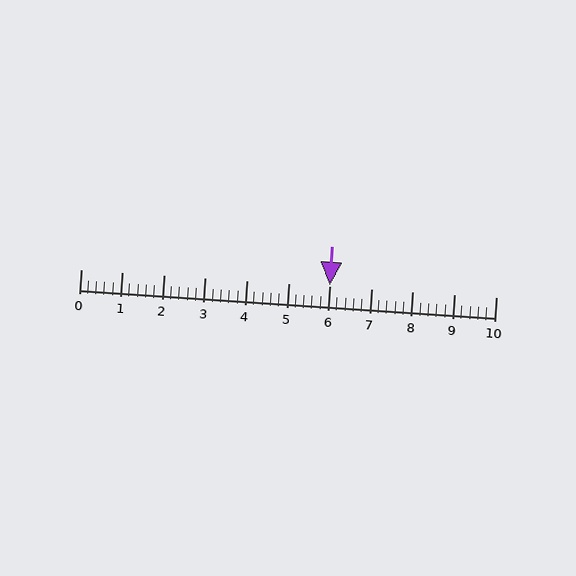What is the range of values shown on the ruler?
The ruler shows values from 0 to 10.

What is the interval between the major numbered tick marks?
The major tick marks are spaced 1 units apart.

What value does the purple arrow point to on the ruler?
The purple arrow points to approximately 6.0.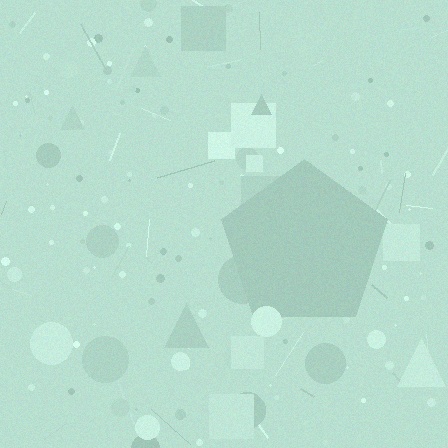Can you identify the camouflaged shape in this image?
The camouflaged shape is a pentagon.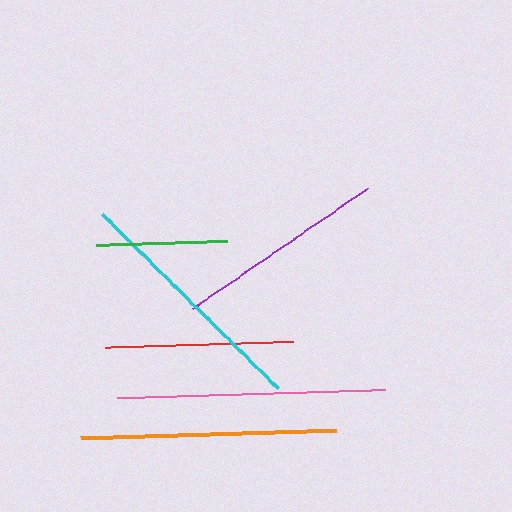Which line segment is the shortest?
The green line is the shortest at approximately 131 pixels.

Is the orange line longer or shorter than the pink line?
The pink line is longer than the orange line.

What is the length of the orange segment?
The orange segment is approximately 256 pixels long.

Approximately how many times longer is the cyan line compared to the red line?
The cyan line is approximately 1.3 times the length of the red line.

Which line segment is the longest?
The pink line is the longest at approximately 268 pixels.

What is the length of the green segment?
The green segment is approximately 131 pixels long.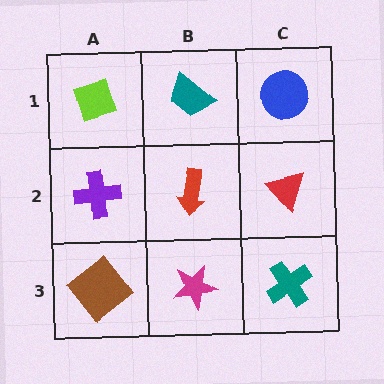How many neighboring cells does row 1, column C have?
2.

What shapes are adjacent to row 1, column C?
A red triangle (row 2, column C), a teal trapezoid (row 1, column B).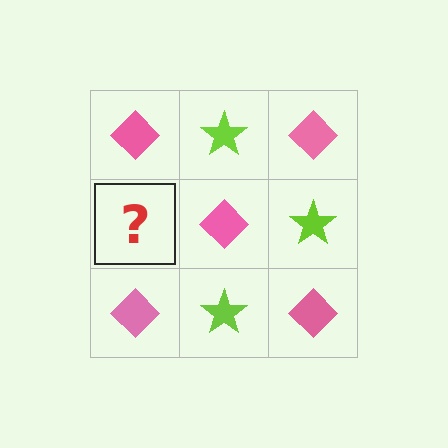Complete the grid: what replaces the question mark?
The question mark should be replaced with a lime star.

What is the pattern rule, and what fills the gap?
The rule is that it alternates pink diamond and lime star in a checkerboard pattern. The gap should be filled with a lime star.